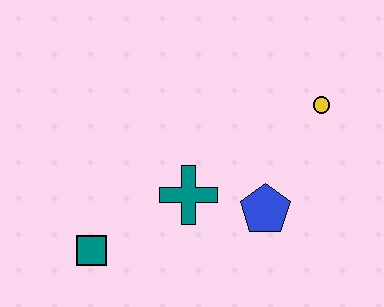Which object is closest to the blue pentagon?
The teal cross is closest to the blue pentagon.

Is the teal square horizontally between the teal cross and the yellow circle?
No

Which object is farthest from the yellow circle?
The teal square is farthest from the yellow circle.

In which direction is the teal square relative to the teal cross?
The teal square is to the left of the teal cross.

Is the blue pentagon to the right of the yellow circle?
No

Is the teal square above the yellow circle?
No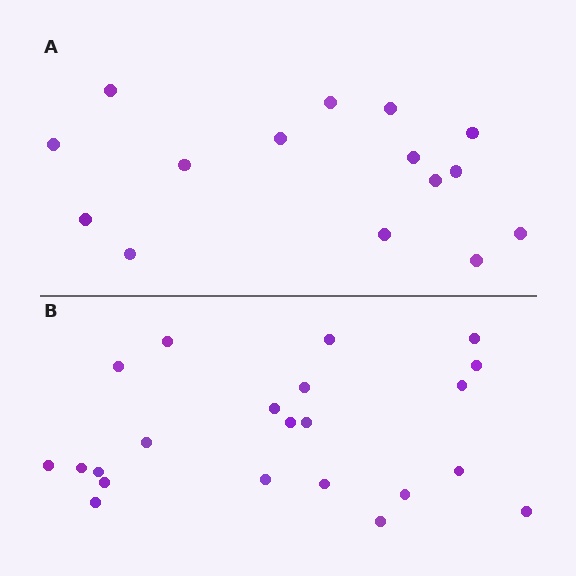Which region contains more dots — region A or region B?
Region B (the bottom region) has more dots.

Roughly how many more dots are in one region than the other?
Region B has roughly 8 or so more dots than region A.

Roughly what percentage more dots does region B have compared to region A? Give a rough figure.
About 45% more.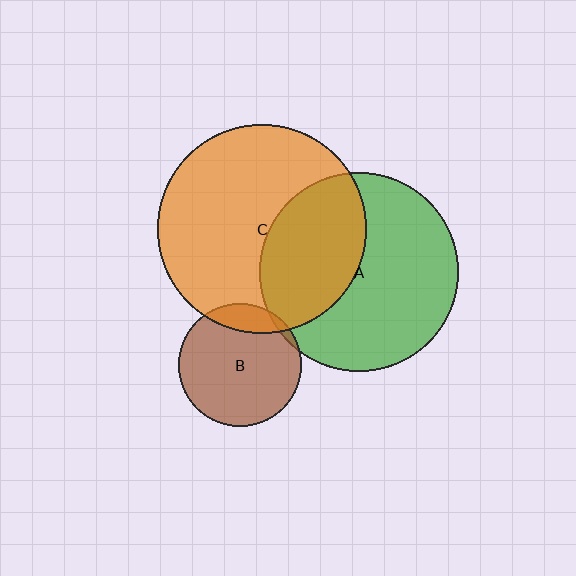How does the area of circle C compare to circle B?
Approximately 2.9 times.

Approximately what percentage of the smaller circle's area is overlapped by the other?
Approximately 15%.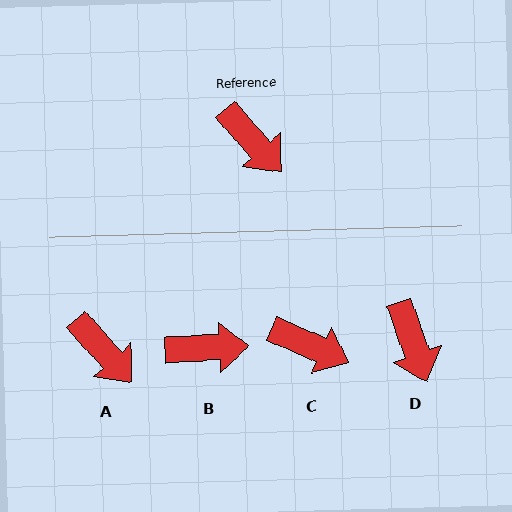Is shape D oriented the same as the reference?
No, it is off by about 22 degrees.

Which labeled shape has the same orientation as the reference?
A.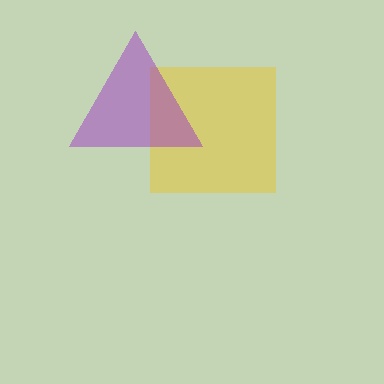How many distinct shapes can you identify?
There are 2 distinct shapes: a yellow square, a purple triangle.